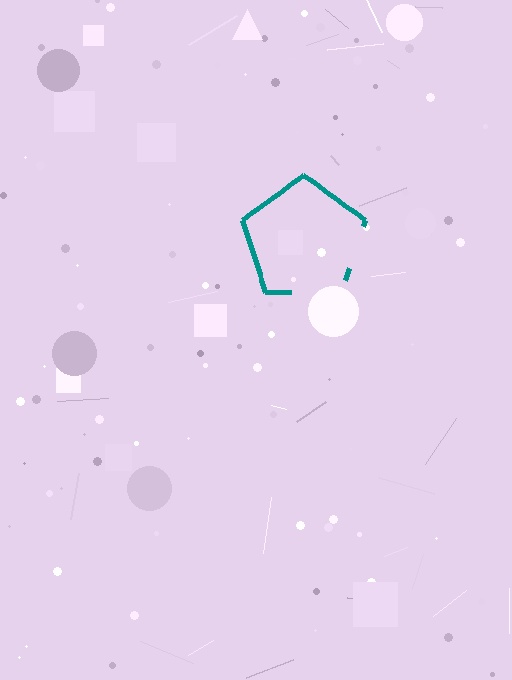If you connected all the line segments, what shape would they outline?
They would outline a pentagon.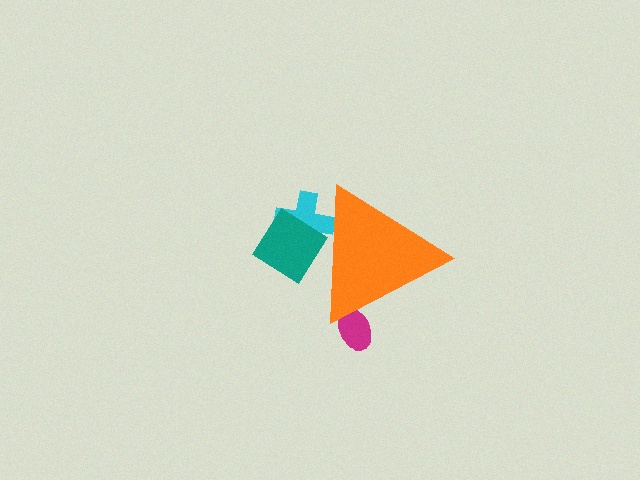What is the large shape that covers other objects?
An orange triangle.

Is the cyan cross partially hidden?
Yes, the cyan cross is partially hidden behind the orange triangle.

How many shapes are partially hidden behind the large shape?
3 shapes are partially hidden.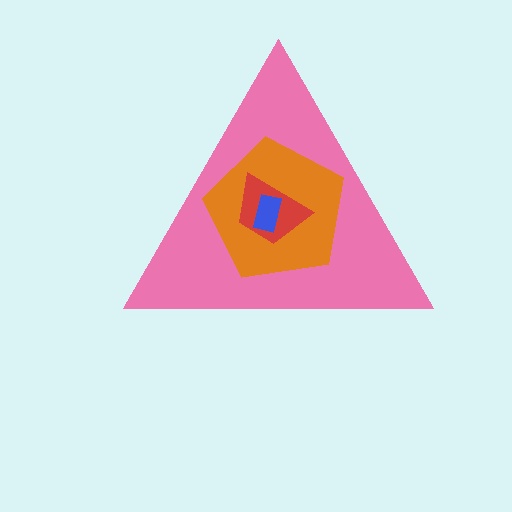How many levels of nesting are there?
4.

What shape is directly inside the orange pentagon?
The red trapezoid.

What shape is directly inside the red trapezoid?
The blue rectangle.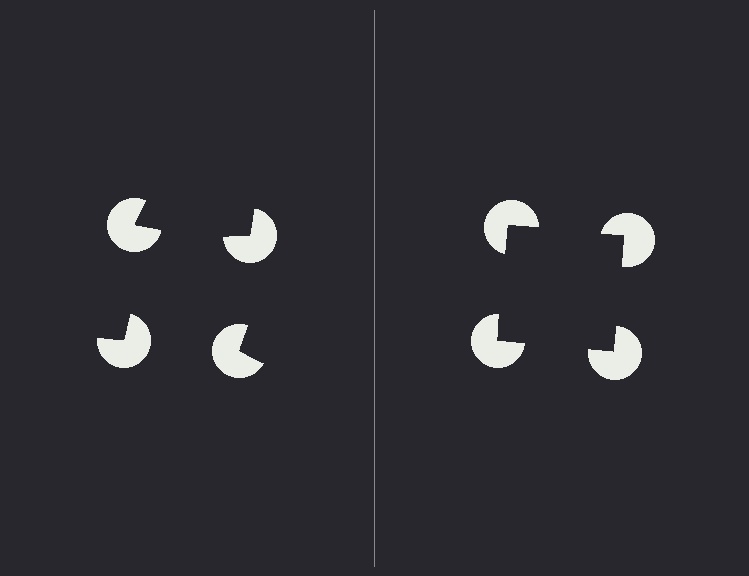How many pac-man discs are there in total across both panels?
8 — 4 on each side.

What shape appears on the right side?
An illusory square.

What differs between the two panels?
The pac-man discs are positioned identically on both sides; only the wedge orientations differ. On the right they align to a square; on the left they are misaligned.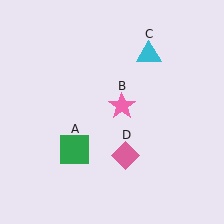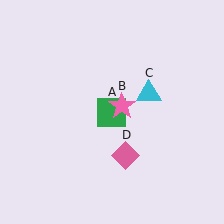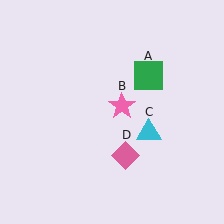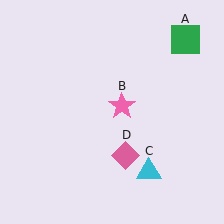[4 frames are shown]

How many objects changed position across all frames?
2 objects changed position: green square (object A), cyan triangle (object C).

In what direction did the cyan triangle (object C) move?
The cyan triangle (object C) moved down.